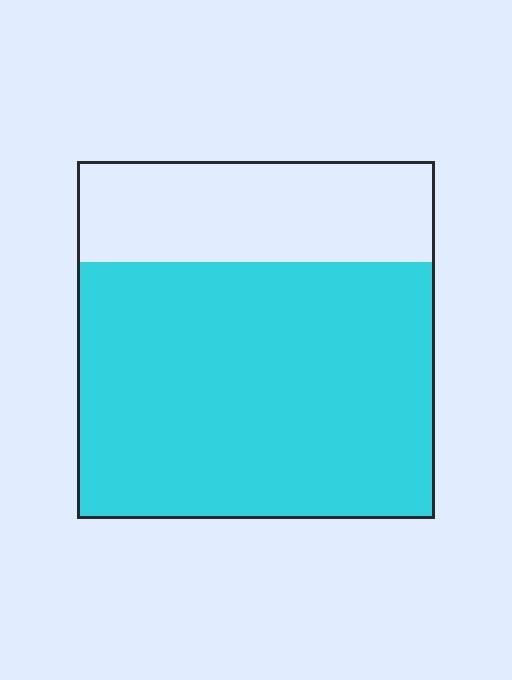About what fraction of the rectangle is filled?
About three quarters (3/4).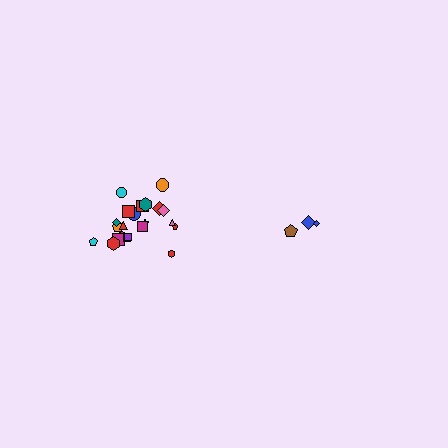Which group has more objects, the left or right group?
The left group.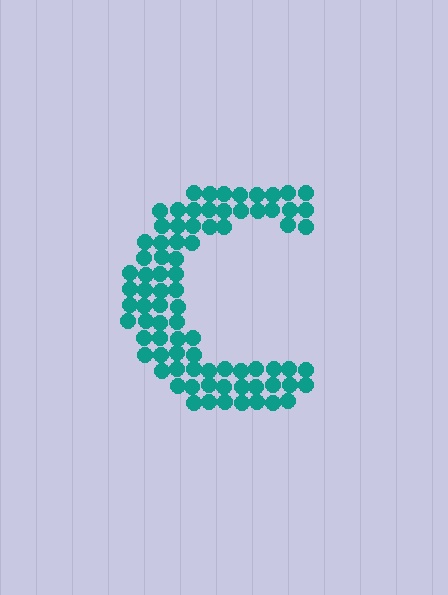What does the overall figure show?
The overall figure shows the letter C.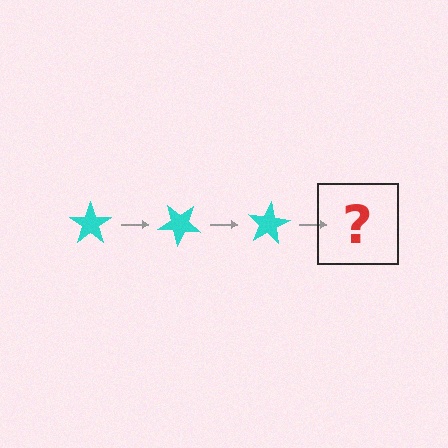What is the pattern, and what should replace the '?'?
The pattern is that the star rotates 40 degrees each step. The '?' should be a cyan star rotated 120 degrees.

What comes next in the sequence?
The next element should be a cyan star rotated 120 degrees.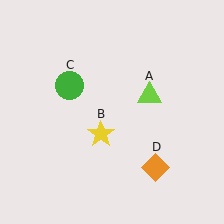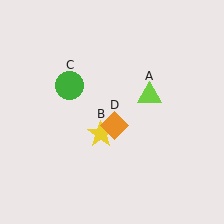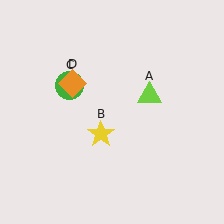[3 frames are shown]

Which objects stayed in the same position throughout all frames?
Lime triangle (object A) and yellow star (object B) and green circle (object C) remained stationary.